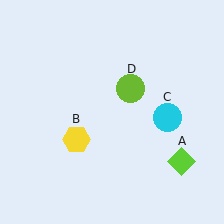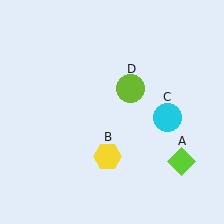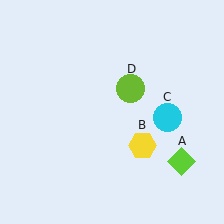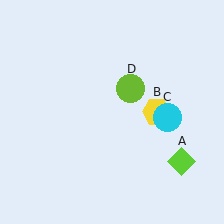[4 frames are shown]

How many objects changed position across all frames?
1 object changed position: yellow hexagon (object B).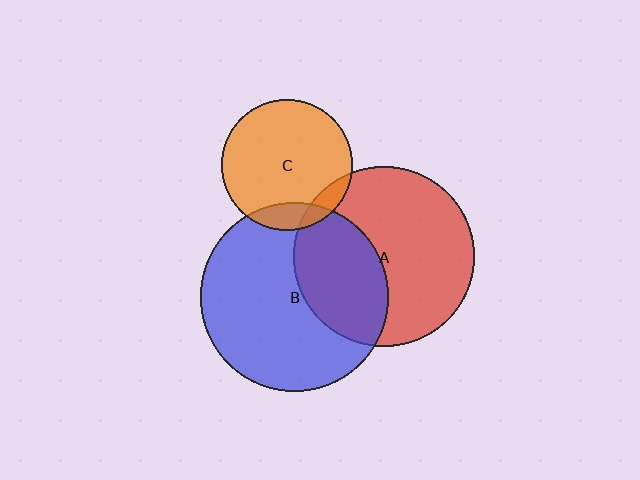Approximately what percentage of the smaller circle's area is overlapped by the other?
Approximately 10%.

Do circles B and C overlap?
Yes.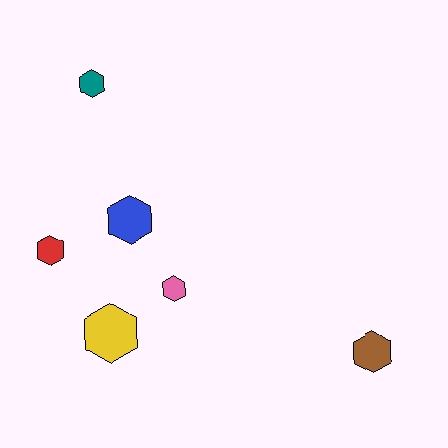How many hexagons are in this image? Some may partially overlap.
There are 6 hexagons.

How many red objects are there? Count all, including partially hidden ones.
There is 1 red object.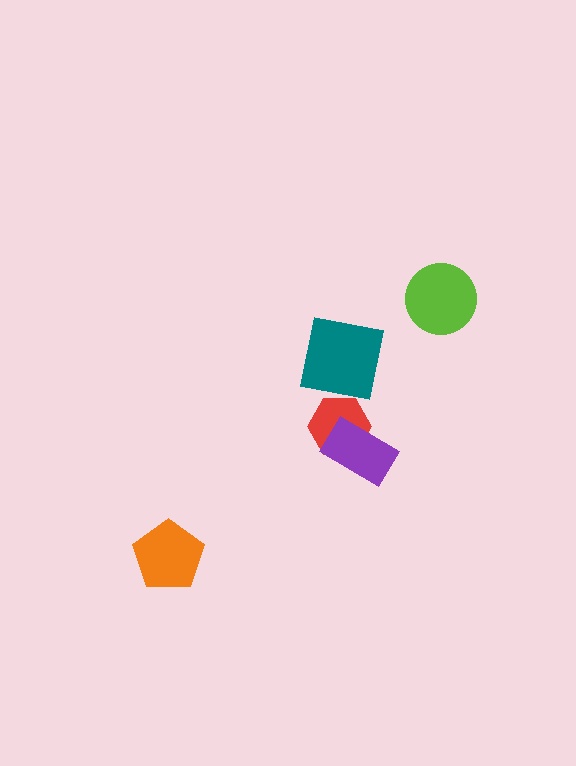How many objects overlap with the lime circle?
0 objects overlap with the lime circle.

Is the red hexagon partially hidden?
Yes, it is partially covered by another shape.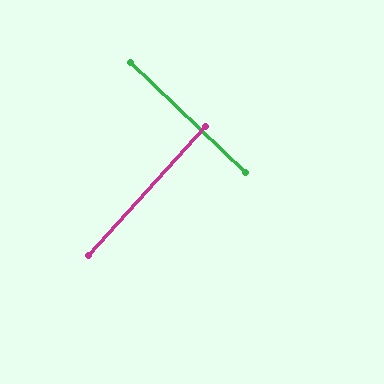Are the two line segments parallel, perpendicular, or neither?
Perpendicular — they meet at approximately 89°.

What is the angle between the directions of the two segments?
Approximately 89 degrees.